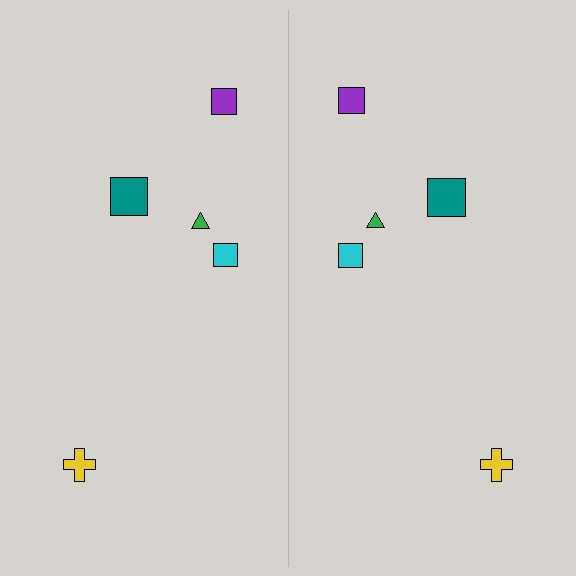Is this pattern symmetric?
Yes, this pattern has bilateral (reflection) symmetry.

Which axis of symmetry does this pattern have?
The pattern has a vertical axis of symmetry running through the center of the image.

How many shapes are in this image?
There are 10 shapes in this image.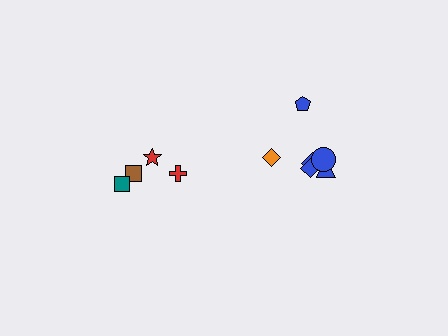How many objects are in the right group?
There are 6 objects.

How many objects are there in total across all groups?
There are 10 objects.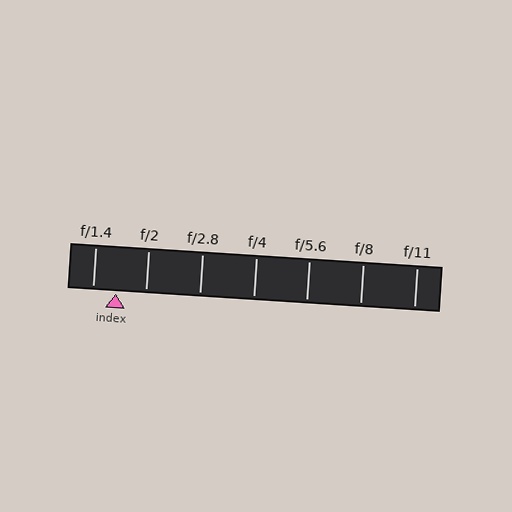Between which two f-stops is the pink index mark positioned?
The index mark is between f/1.4 and f/2.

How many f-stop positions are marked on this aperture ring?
There are 7 f-stop positions marked.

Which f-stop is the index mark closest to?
The index mark is closest to f/1.4.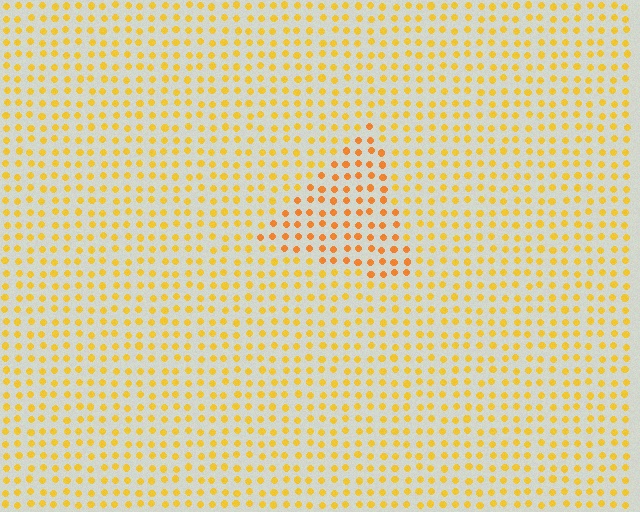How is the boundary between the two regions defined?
The boundary is defined purely by a slight shift in hue (about 21 degrees). Spacing, size, and orientation are identical on both sides.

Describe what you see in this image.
The image is filled with small yellow elements in a uniform arrangement. A triangle-shaped region is visible where the elements are tinted to a slightly different hue, forming a subtle color boundary.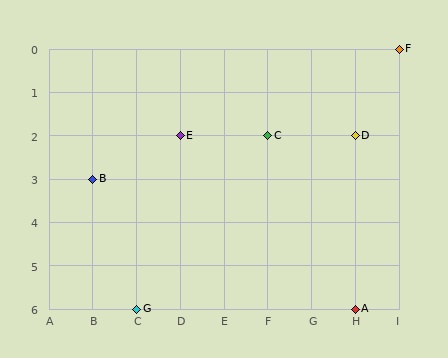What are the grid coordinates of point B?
Point B is at grid coordinates (B, 3).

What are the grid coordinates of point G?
Point G is at grid coordinates (C, 6).